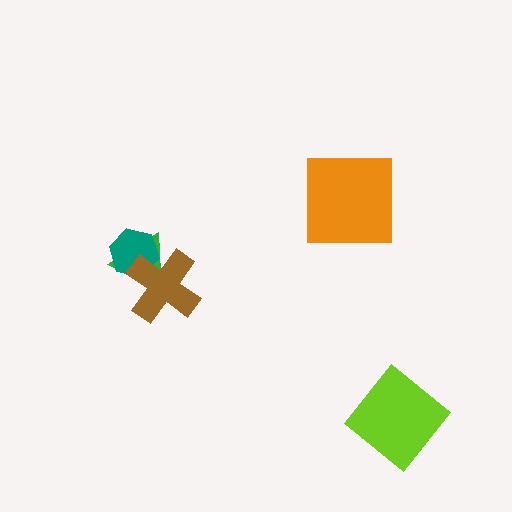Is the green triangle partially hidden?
Yes, it is partially covered by another shape.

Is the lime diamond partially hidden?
No, no other shape covers it.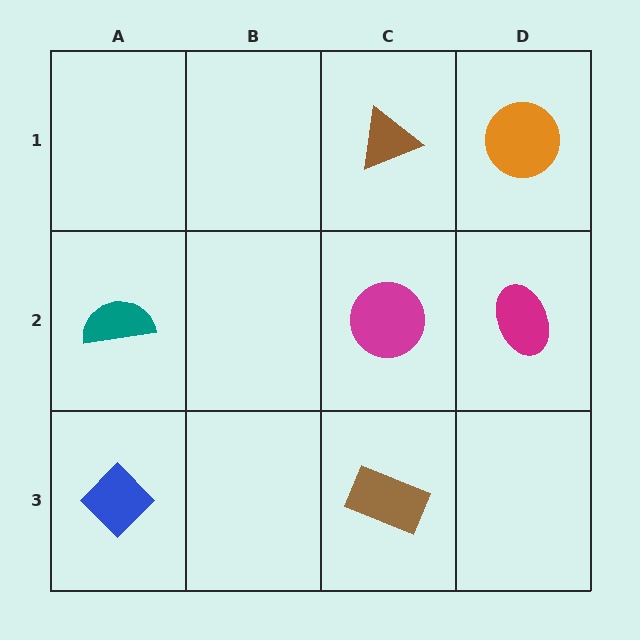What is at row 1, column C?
A brown triangle.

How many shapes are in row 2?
3 shapes.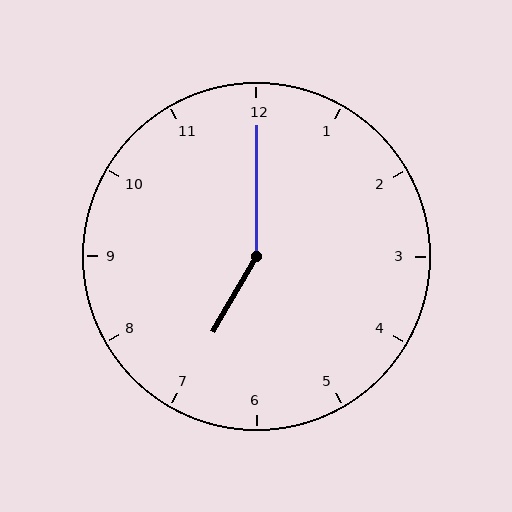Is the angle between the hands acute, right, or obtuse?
It is obtuse.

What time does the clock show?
7:00.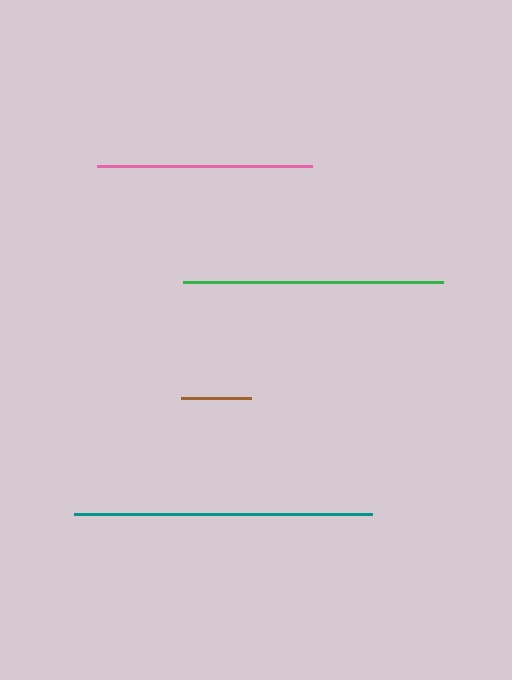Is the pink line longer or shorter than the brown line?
The pink line is longer than the brown line.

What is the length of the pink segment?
The pink segment is approximately 215 pixels long.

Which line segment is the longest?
The teal line is the longest at approximately 298 pixels.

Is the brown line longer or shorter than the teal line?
The teal line is longer than the brown line.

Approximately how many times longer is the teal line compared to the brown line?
The teal line is approximately 4.3 times the length of the brown line.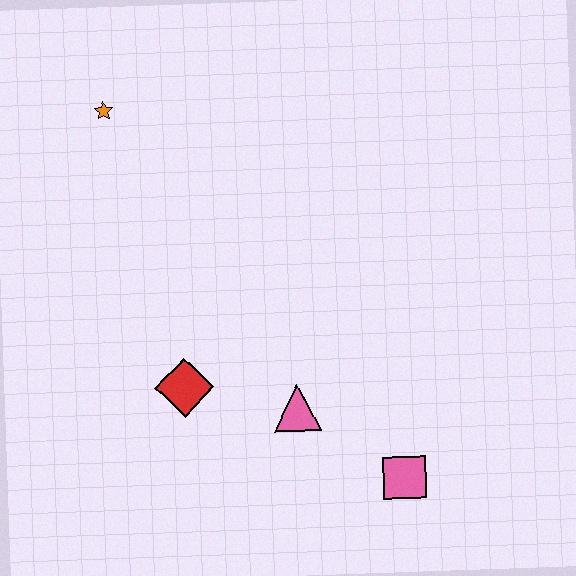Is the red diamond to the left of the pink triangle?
Yes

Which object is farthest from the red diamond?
The orange star is farthest from the red diamond.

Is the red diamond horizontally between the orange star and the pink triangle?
Yes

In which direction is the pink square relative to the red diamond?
The pink square is to the right of the red diamond.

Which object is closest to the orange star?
The red diamond is closest to the orange star.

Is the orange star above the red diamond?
Yes